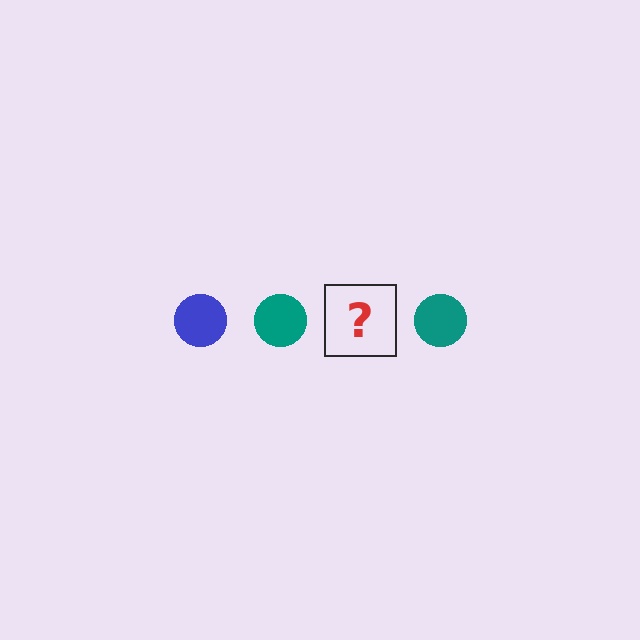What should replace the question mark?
The question mark should be replaced with a blue circle.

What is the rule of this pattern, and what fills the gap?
The rule is that the pattern cycles through blue, teal circles. The gap should be filled with a blue circle.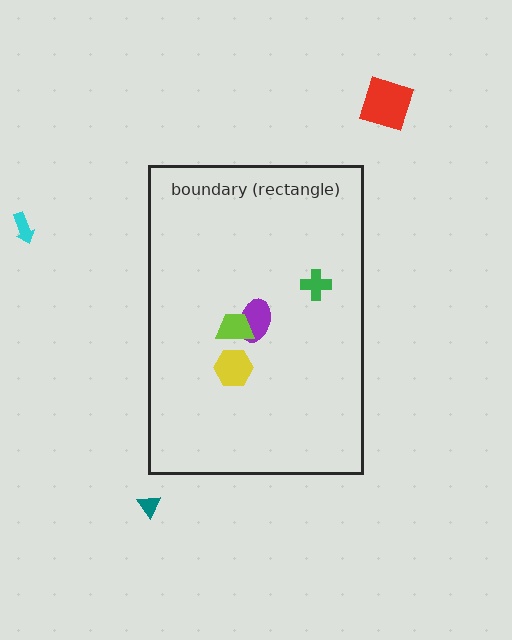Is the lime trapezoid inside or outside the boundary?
Inside.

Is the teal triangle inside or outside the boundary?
Outside.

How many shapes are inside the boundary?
4 inside, 3 outside.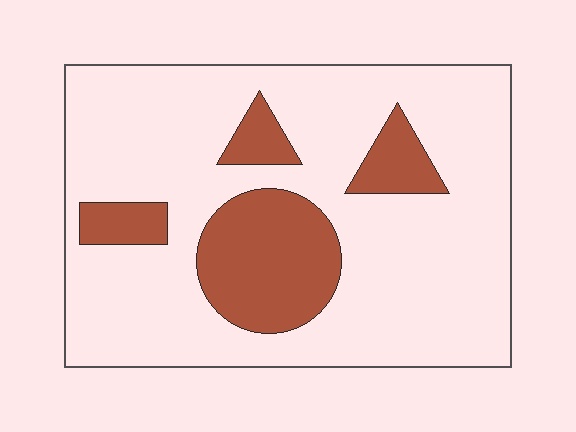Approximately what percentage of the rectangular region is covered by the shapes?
Approximately 20%.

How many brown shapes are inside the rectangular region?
4.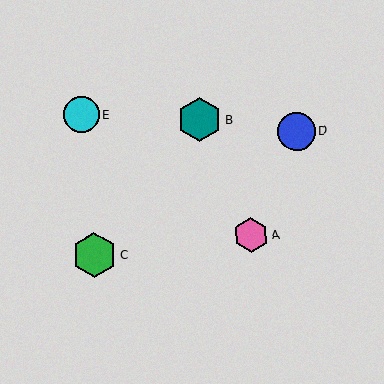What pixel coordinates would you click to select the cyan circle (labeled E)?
Click at (82, 115) to select the cyan circle E.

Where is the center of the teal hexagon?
The center of the teal hexagon is at (200, 120).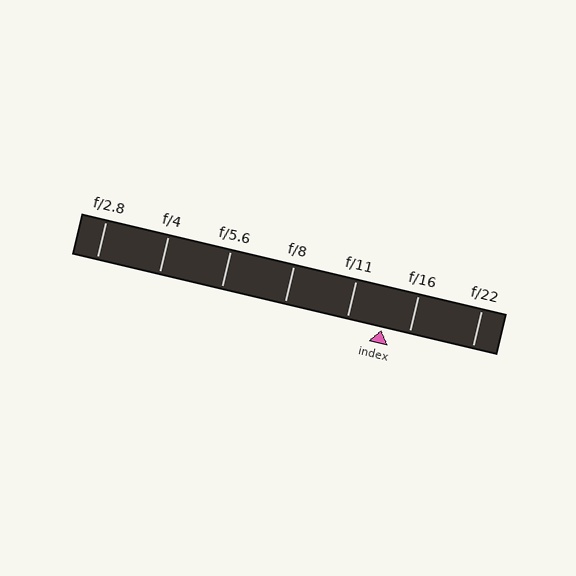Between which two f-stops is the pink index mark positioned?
The index mark is between f/11 and f/16.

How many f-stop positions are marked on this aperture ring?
There are 7 f-stop positions marked.